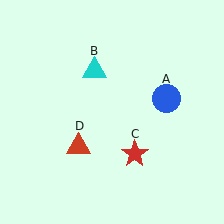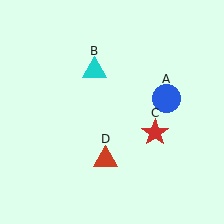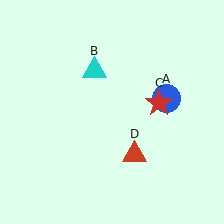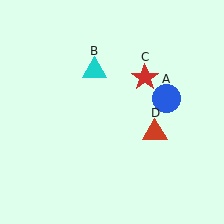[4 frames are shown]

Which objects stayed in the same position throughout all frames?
Blue circle (object A) and cyan triangle (object B) remained stationary.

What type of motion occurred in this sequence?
The red star (object C), red triangle (object D) rotated counterclockwise around the center of the scene.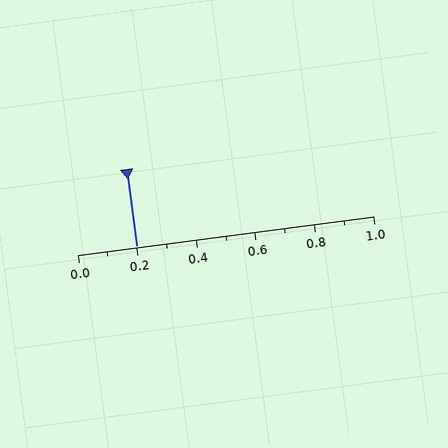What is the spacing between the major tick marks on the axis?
The major ticks are spaced 0.2 apart.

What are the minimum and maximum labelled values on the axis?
The axis runs from 0.0 to 1.0.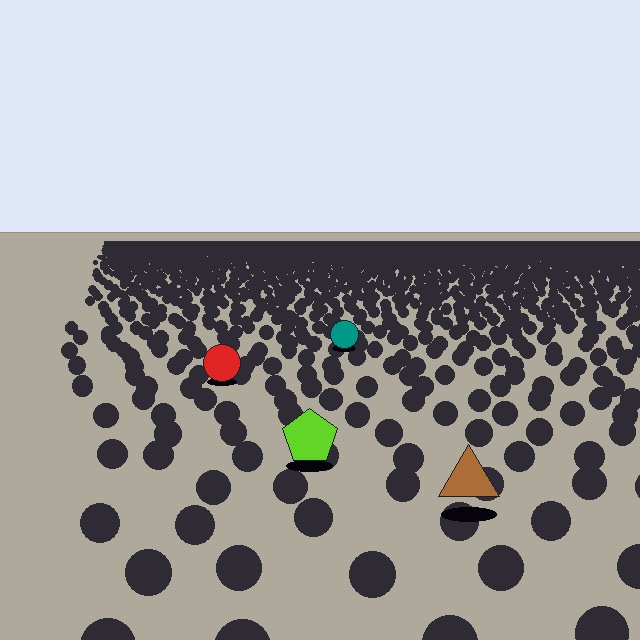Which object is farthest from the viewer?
The teal circle is farthest from the viewer. It appears smaller and the ground texture around it is denser.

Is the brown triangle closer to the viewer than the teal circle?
Yes. The brown triangle is closer — you can tell from the texture gradient: the ground texture is coarser near it.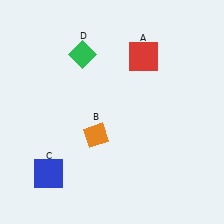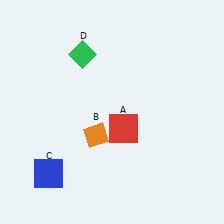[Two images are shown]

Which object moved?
The red square (A) moved down.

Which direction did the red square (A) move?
The red square (A) moved down.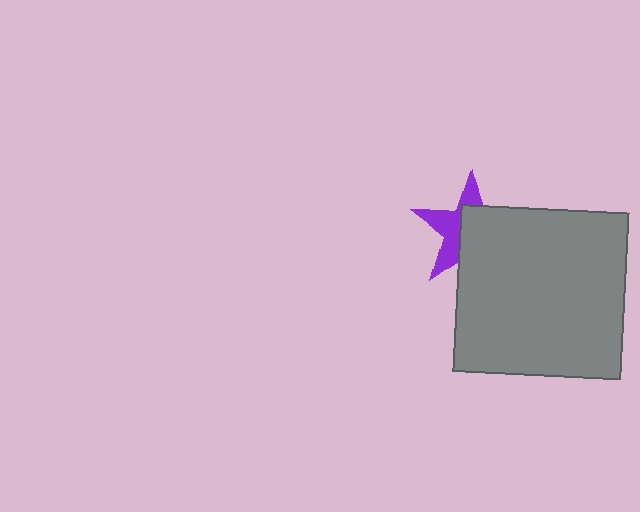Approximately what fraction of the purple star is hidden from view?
Roughly 57% of the purple star is hidden behind the gray square.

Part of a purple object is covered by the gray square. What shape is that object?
It is a star.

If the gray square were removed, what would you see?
You would see the complete purple star.